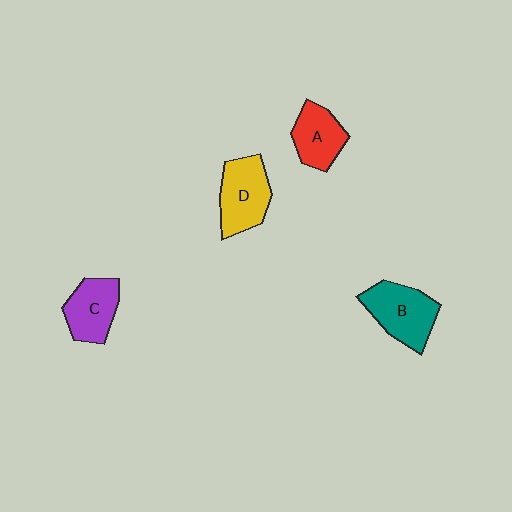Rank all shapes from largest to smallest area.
From largest to smallest: B (teal), D (yellow), C (purple), A (red).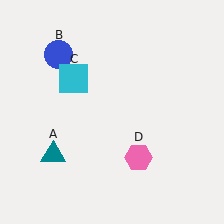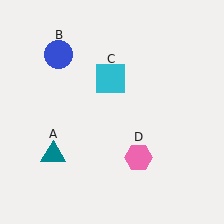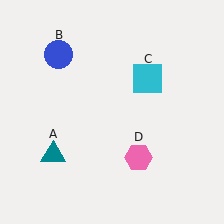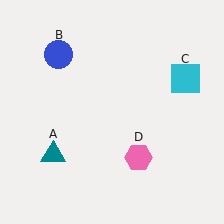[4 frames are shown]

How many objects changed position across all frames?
1 object changed position: cyan square (object C).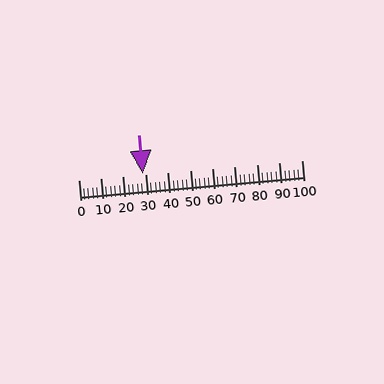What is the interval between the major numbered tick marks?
The major tick marks are spaced 10 units apart.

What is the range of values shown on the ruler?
The ruler shows values from 0 to 100.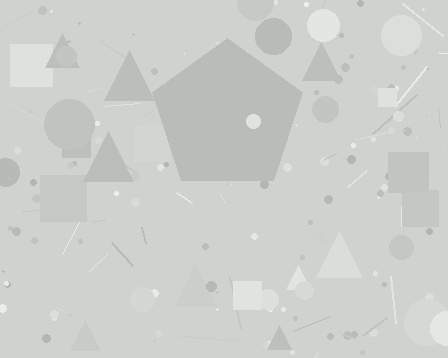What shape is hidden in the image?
A pentagon is hidden in the image.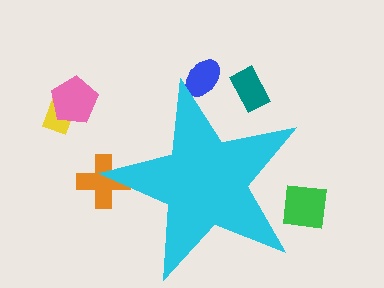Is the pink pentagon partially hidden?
No, the pink pentagon is fully visible.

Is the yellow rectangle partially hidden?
No, the yellow rectangle is fully visible.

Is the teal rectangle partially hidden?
Yes, the teal rectangle is partially hidden behind the cyan star.